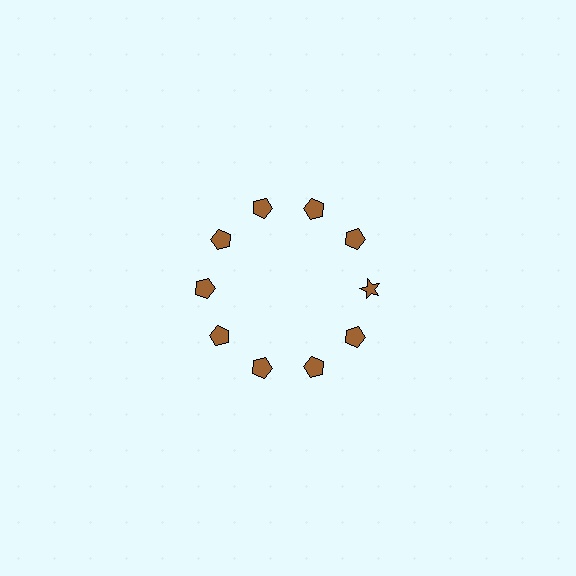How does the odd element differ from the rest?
It has a different shape: star instead of pentagon.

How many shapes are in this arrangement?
There are 10 shapes arranged in a ring pattern.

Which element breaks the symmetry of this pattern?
The brown star at roughly the 3 o'clock position breaks the symmetry. All other shapes are brown pentagons.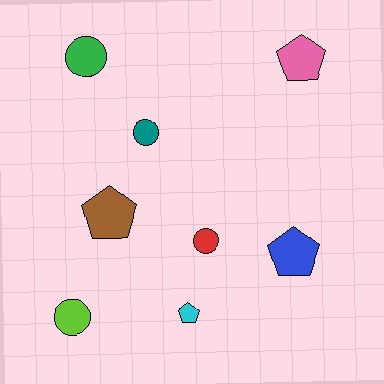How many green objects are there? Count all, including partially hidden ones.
There is 1 green object.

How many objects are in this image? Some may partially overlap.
There are 8 objects.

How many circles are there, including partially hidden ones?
There are 4 circles.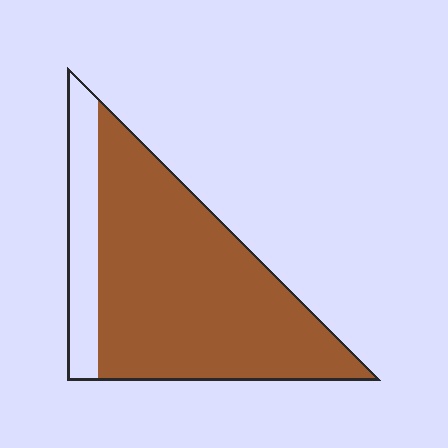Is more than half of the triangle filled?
Yes.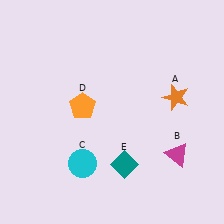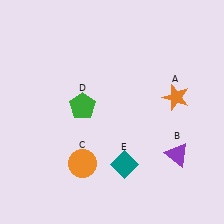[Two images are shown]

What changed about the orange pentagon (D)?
In Image 1, D is orange. In Image 2, it changed to green.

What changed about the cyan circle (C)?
In Image 1, C is cyan. In Image 2, it changed to orange.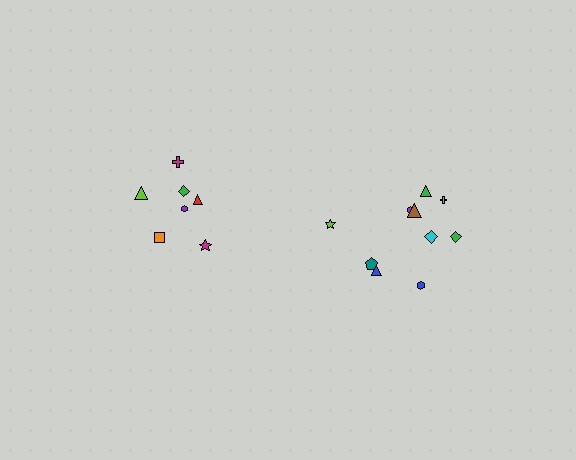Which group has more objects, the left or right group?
The right group.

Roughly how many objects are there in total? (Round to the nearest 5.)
Roughly 15 objects in total.